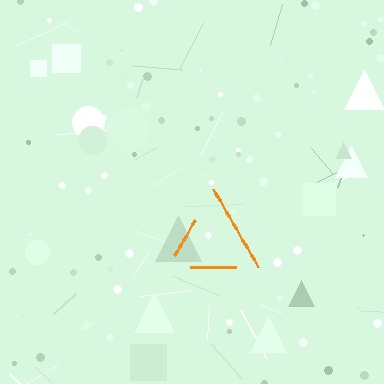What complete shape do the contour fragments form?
The contour fragments form a triangle.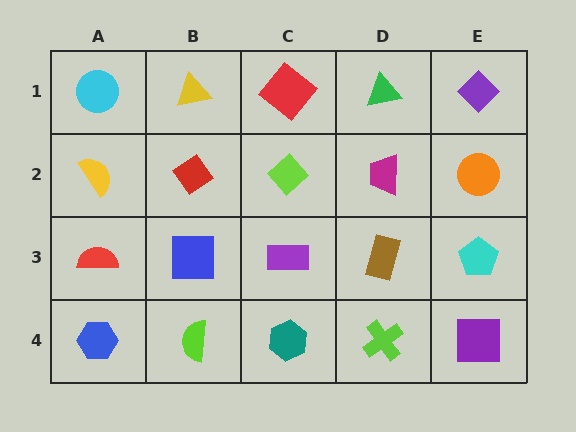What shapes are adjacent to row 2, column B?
A yellow triangle (row 1, column B), a blue square (row 3, column B), a yellow semicircle (row 2, column A), a lime diamond (row 2, column C).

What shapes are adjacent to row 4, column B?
A blue square (row 3, column B), a blue hexagon (row 4, column A), a teal hexagon (row 4, column C).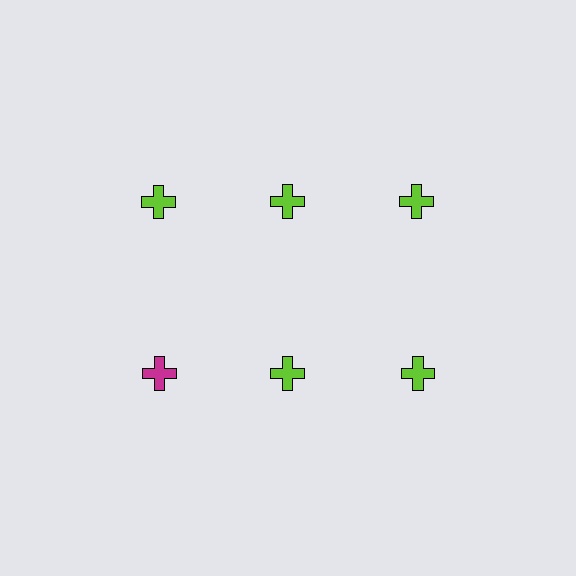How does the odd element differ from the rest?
It has a different color: magenta instead of lime.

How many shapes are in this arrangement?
There are 6 shapes arranged in a grid pattern.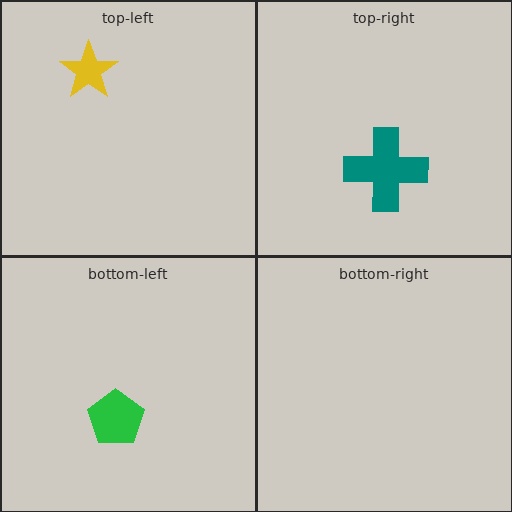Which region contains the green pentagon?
The bottom-left region.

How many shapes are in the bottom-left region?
1.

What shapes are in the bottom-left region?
The green pentagon.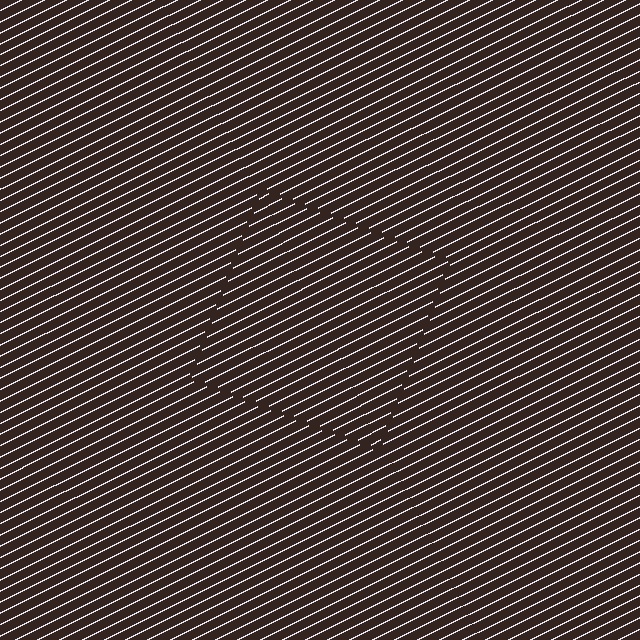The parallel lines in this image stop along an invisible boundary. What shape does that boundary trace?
An illusory square. The interior of the shape contains the same grating, shifted by half a period — the contour is defined by the phase discontinuity where line-ends from the inner and outer gratings abut.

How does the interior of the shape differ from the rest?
The interior of the shape contains the same grating, shifted by half a period — the contour is defined by the phase discontinuity where line-ends from the inner and outer gratings abut.